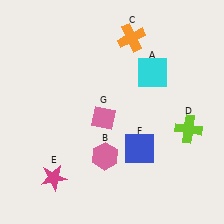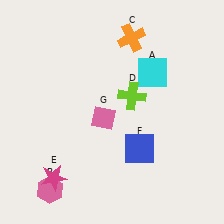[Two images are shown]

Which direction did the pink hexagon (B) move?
The pink hexagon (B) moved left.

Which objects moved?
The objects that moved are: the pink hexagon (B), the lime cross (D).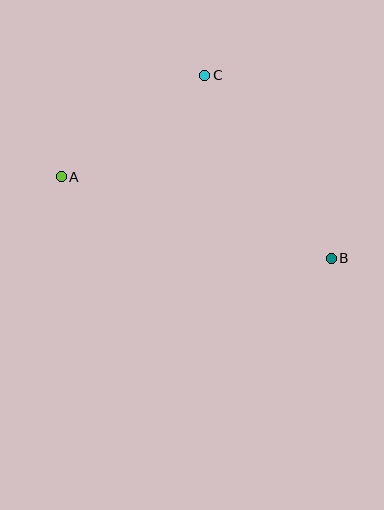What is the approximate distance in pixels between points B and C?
The distance between B and C is approximately 223 pixels.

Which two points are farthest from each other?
Points A and B are farthest from each other.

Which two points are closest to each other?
Points A and C are closest to each other.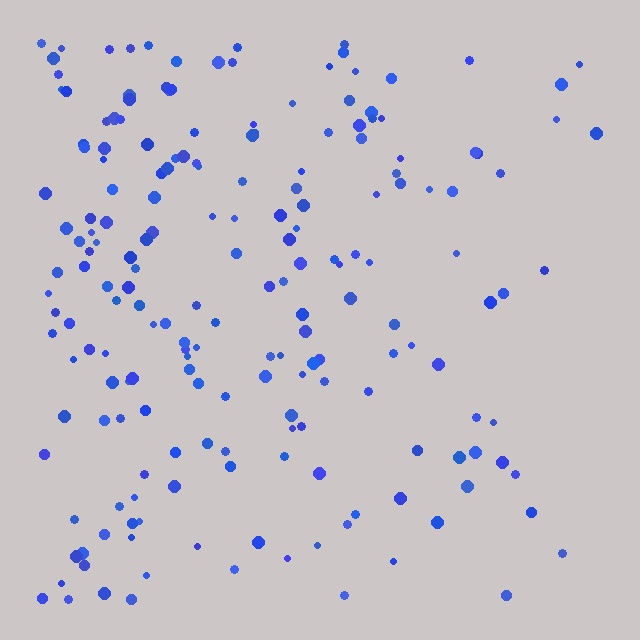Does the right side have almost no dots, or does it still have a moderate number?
Still a moderate number, just noticeably fewer than the left.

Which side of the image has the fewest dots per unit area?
The right.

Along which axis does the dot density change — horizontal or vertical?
Horizontal.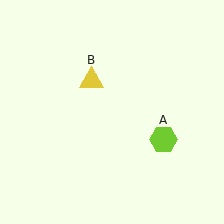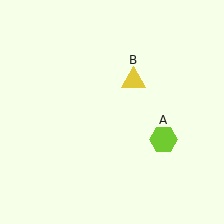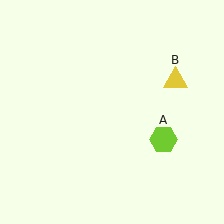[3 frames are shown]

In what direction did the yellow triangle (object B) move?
The yellow triangle (object B) moved right.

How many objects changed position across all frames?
1 object changed position: yellow triangle (object B).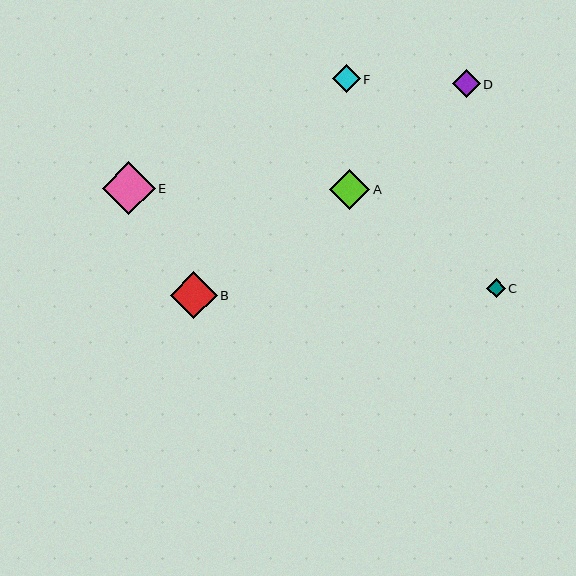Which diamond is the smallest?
Diamond C is the smallest with a size of approximately 18 pixels.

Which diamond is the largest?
Diamond E is the largest with a size of approximately 53 pixels.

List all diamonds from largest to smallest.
From largest to smallest: E, B, A, F, D, C.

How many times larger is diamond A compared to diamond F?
Diamond A is approximately 1.4 times the size of diamond F.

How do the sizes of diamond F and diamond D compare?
Diamond F and diamond D are approximately the same size.